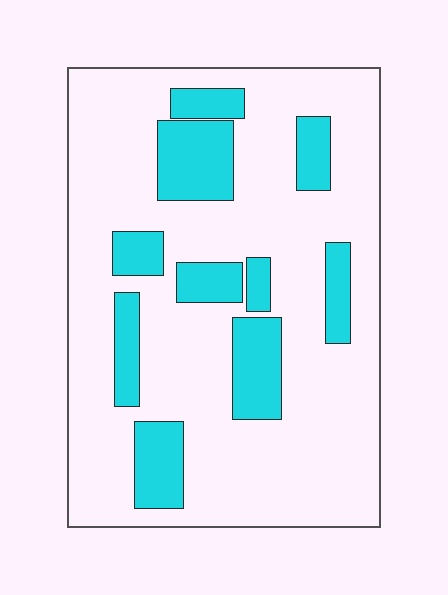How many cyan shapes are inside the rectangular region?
10.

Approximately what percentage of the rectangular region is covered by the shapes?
Approximately 25%.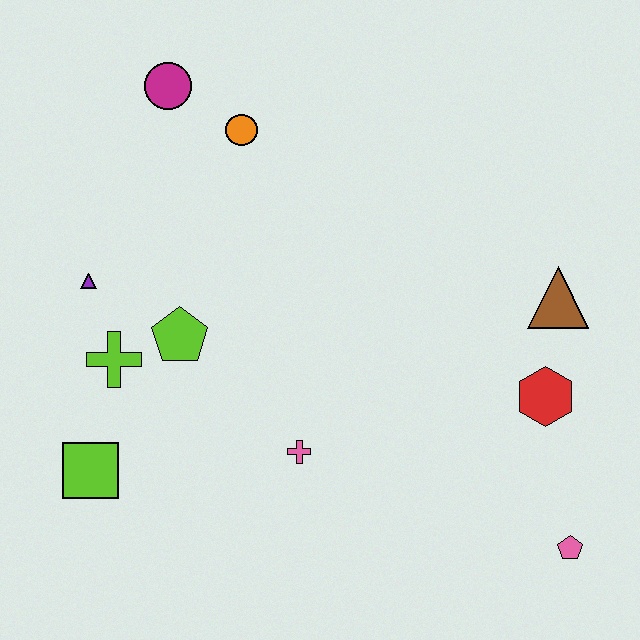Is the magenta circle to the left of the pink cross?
Yes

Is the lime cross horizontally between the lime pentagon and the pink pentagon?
No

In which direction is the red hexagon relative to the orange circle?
The red hexagon is to the right of the orange circle.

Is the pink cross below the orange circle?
Yes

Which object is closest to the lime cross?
The lime pentagon is closest to the lime cross.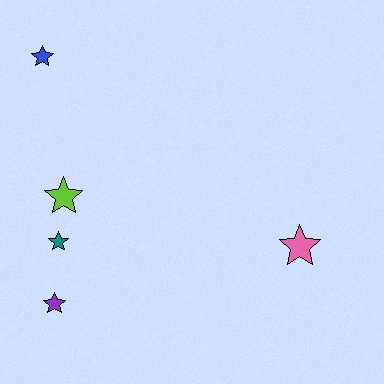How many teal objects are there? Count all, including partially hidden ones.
There is 1 teal object.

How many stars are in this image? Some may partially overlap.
There are 5 stars.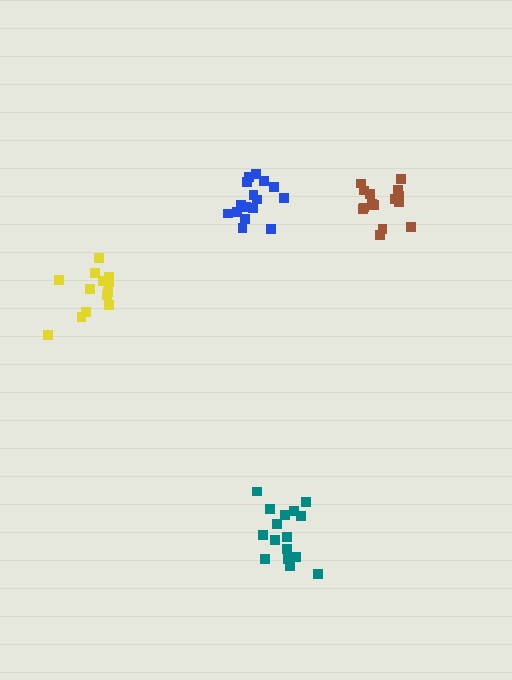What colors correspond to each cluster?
The clusters are colored: blue, yellow, teal, brown.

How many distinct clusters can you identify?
There are 4 distinct clusters.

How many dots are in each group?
Group 1: 16 dots, Group 2: 13 dots, Group 3: 16 dots, Group 4: 15 dots (60 total).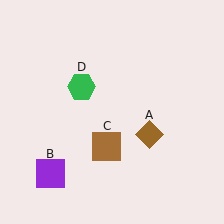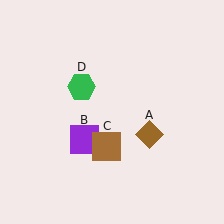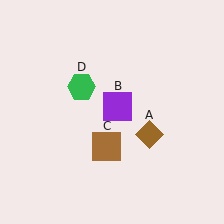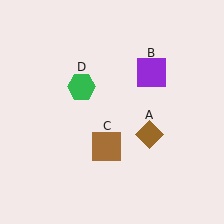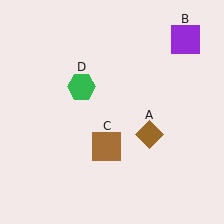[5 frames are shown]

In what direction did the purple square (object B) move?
The purple square (object B) moved up and to the right.